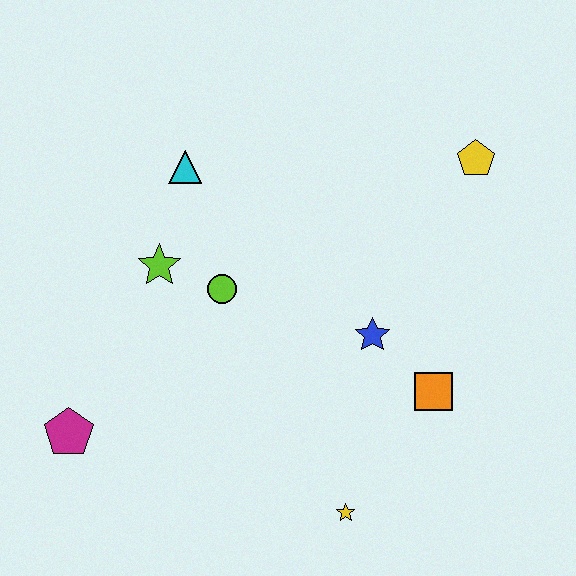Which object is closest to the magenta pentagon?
The lime star is closest to the magenta pentagon.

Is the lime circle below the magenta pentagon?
No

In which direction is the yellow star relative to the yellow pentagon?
The yellow star is below the yellow pentagon.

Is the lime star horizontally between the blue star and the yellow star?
No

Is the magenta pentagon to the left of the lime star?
Yes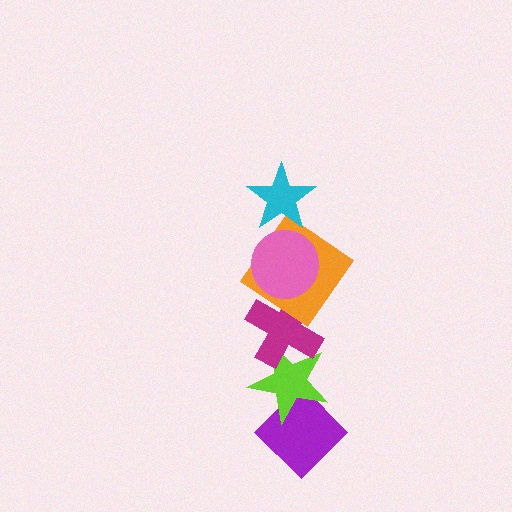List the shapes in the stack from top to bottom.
From top to bottom: the cyan star, the pink circle, the orange diamond, the magenta cross, the lime star, the purple diamond.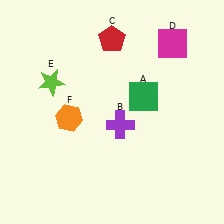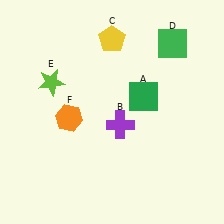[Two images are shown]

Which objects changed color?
C changed from red to yellow. D changed from magenta to green.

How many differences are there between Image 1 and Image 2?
There are 2 differences between the two images.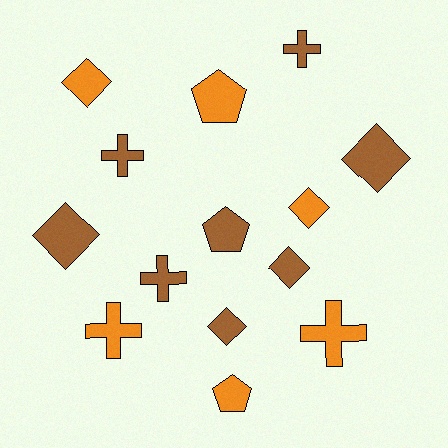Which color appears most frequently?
Brown, with 8 objects.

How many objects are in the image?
There are 14 objects.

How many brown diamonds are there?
There are 4 brown diamonds.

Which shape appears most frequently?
Diamond, with 6 objects.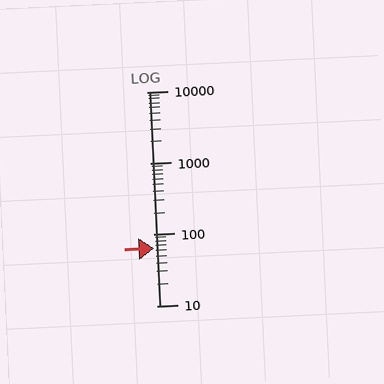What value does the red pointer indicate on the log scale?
The pointer indicates approximately 63.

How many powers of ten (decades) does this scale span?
The scale spans 3 decades, from 10 to 10000.